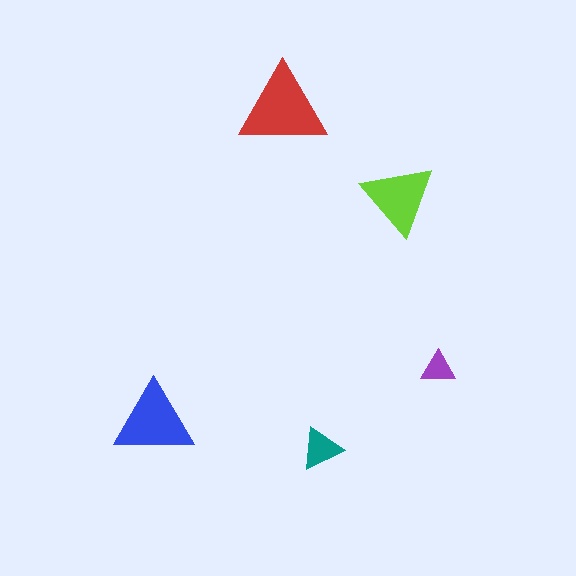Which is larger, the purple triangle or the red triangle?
The red one.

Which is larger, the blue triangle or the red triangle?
The red one.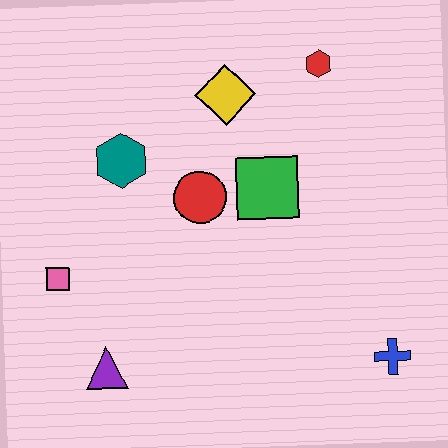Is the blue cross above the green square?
No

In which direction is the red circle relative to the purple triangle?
The red circle is above the purple triangle.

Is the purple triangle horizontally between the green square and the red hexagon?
No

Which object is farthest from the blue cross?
The pink square is farthest from the blue cross.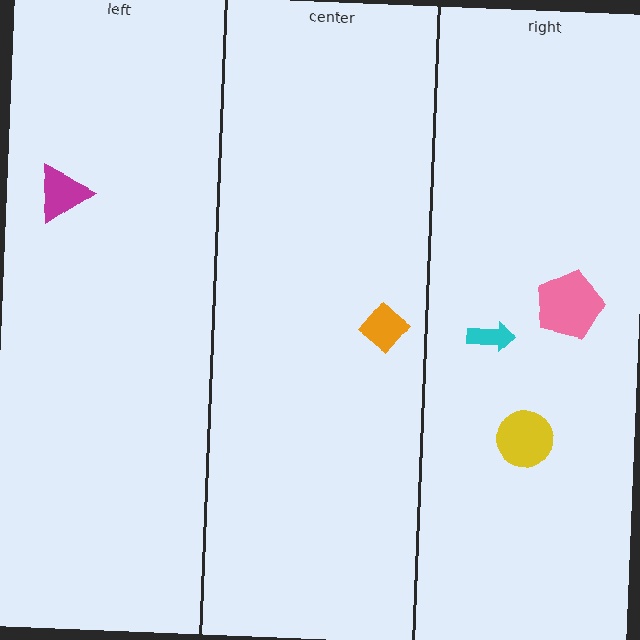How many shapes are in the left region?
1.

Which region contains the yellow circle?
The right region.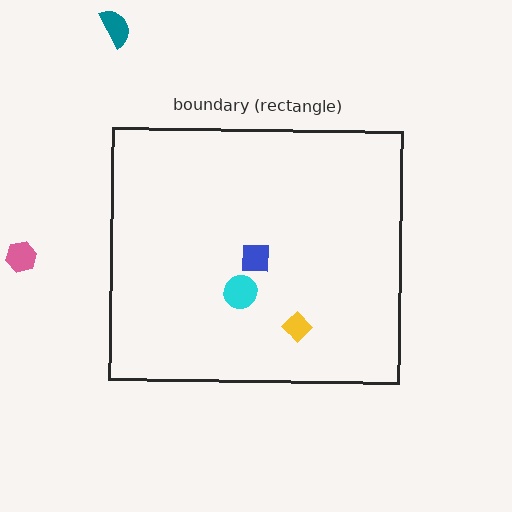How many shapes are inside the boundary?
3 inside, 2 outside.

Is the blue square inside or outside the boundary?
Inside.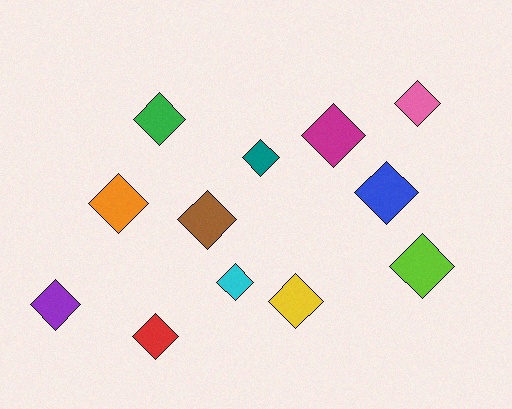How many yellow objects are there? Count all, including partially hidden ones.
There is 1 yellow object.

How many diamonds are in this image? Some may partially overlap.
There are 12 diamonds.